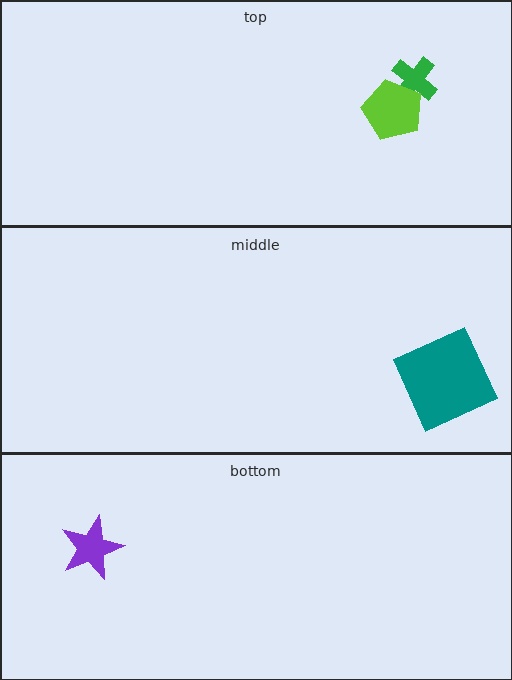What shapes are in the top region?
The green cross, the lime pentagon.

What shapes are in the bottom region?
The purple star.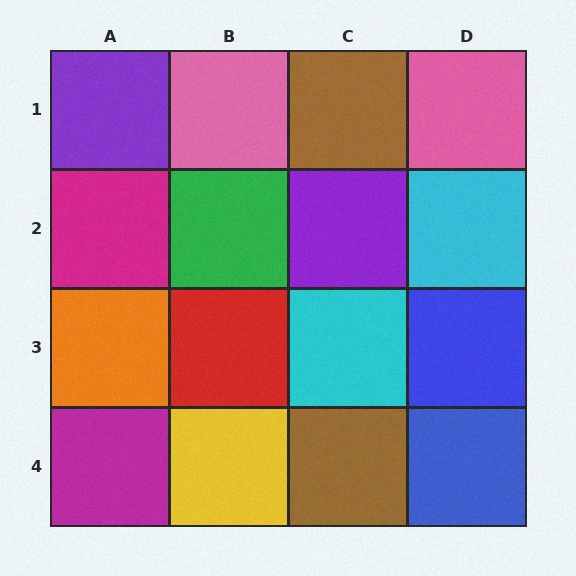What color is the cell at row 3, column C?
Cyan.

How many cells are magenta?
2 cells are magenta.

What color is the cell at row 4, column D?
Blue.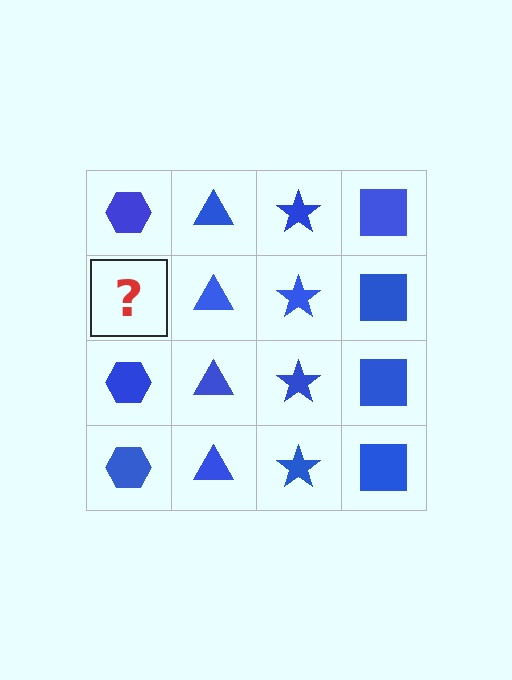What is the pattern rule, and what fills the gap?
The rule is that each column has a consistent shape. The gap should be filled with a blue hexagon.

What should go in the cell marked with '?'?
The missing cell should contain a blue hexagon.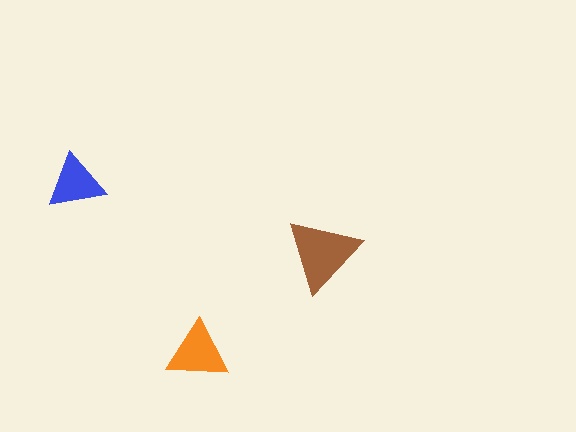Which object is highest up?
The blue triangle is topmost.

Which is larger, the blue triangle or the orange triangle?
The orange one.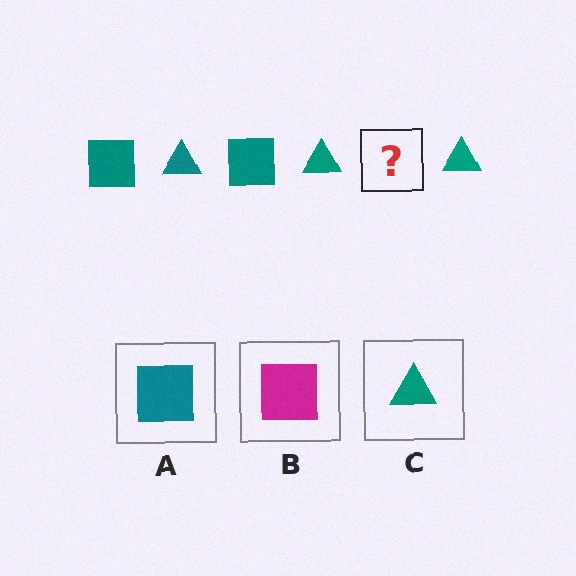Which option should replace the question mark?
Option A.